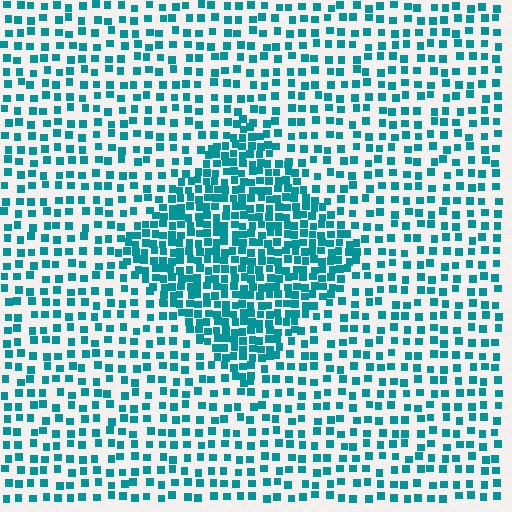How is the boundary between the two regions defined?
The boundary is defined by a change in element density (approximately 2.1x ratio). All elements are the same color, size, and shape.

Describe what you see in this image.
The image contains small teal elements arranged at two different densities. A diamond-shaped region is visible where the elements are more densely packed than the surrounding area.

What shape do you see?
I see a diamond.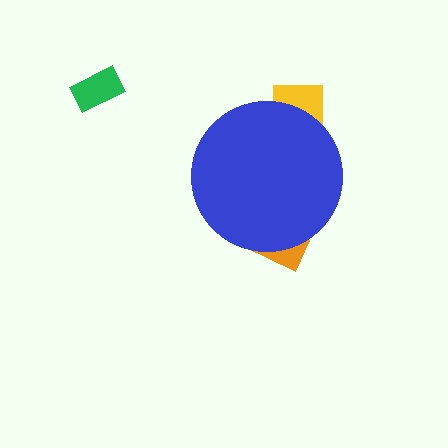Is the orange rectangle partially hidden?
Yes, the orange rectangle is partially hidden behind the blue circle.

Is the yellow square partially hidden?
Yes, the yellow square is partially hidden behind the blue circle.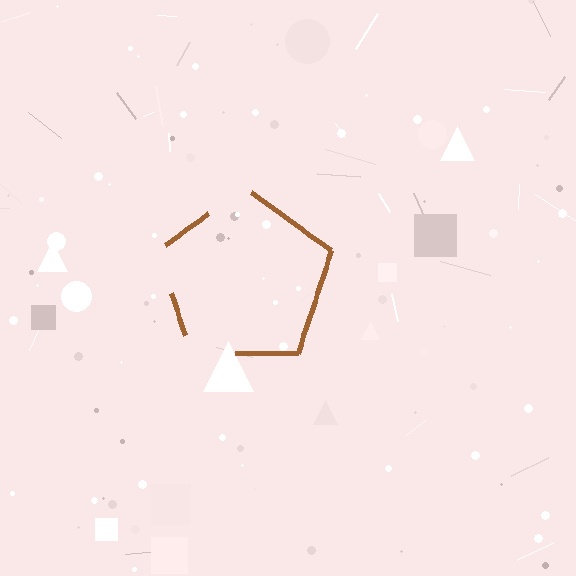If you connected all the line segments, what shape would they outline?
They would outline a pentagon.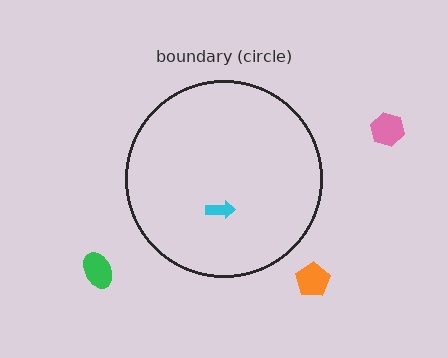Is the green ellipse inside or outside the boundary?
Outside.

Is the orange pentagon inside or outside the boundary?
Outside.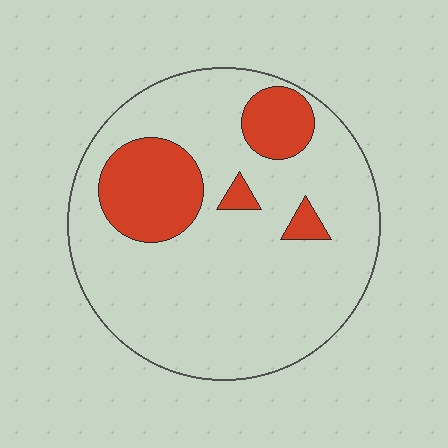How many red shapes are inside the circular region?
4.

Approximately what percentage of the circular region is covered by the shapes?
Approximately 20%.